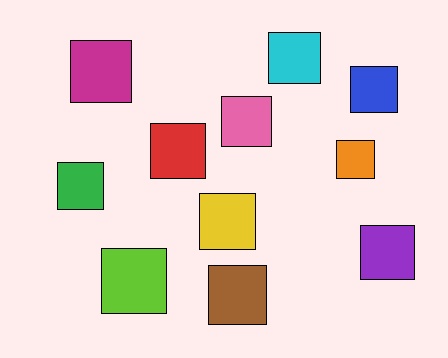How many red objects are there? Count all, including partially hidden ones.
There is 1 red object.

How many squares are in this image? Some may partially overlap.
There are 11 squares.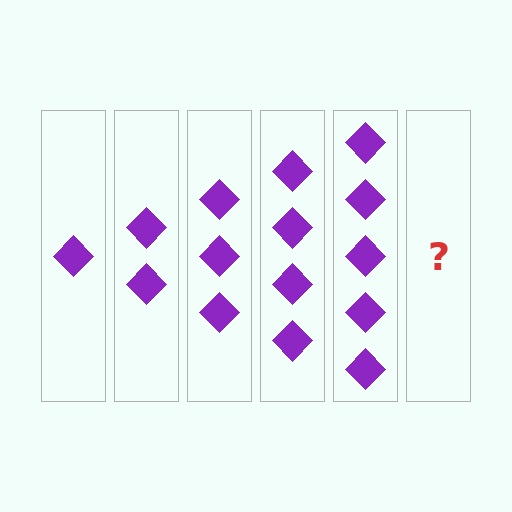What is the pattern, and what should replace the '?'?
The pattern is that each step adds one more diamond. The '?' should be 6 diamonds.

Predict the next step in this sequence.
The next step is 6 diamonds.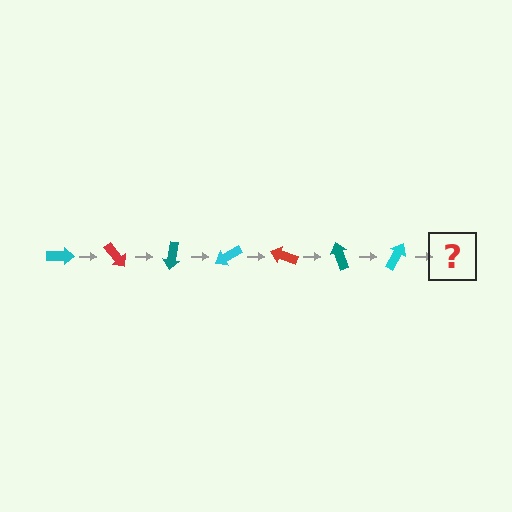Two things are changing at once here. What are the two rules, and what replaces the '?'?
The two rules are that it rotates 50 degrees each step and the color cycles through cyan, red, and teal. The '?' should be a red arrow, rotated 350 degrees from the start.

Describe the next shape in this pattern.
It should be a red arrow, rotated 350 degrees from the start.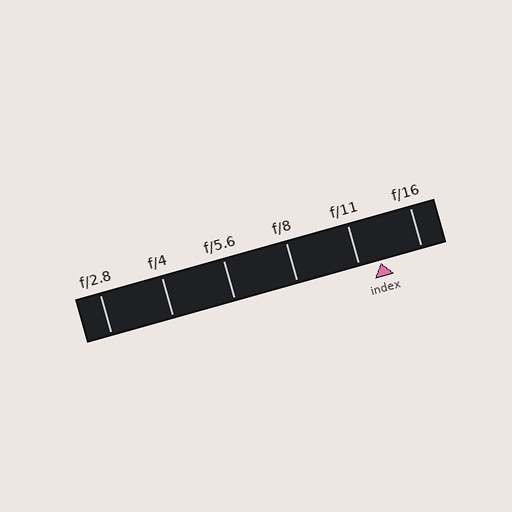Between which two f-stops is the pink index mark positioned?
The index mark is between f/11 and f/16.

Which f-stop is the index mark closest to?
The index mark is closest to f/11.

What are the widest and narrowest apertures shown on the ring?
The widest aperture shown is f/2.8 and the narrowest is f/16.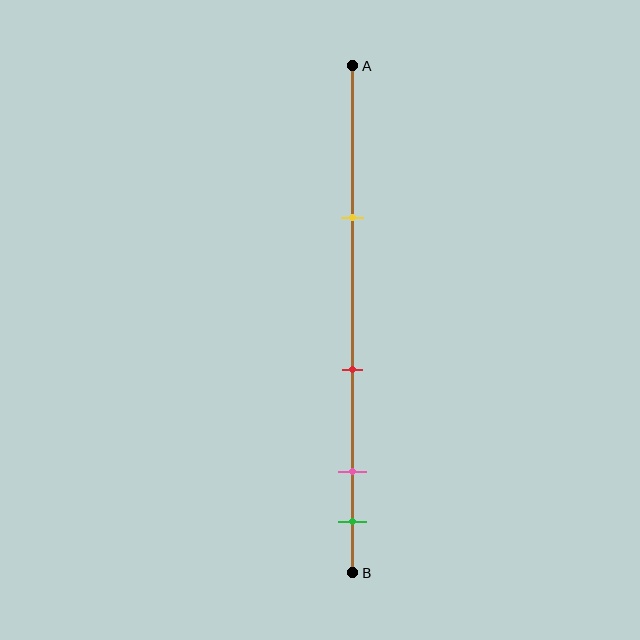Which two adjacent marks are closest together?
The pink and green marks are the closest adjacent pair.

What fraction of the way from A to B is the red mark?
The red mark is approximately 60% (0.6) of the way from A to B.